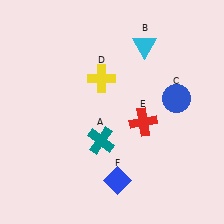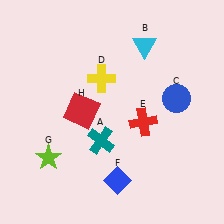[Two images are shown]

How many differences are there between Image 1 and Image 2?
There are 2 differences between the two images.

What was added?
A lime star (G), a red square (H) were added in Image 2.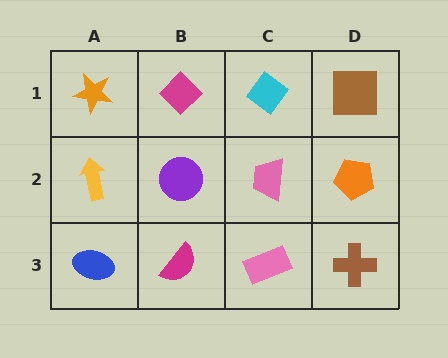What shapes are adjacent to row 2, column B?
A magenta diamond (row 1, column B), a magenta semicircle (row 3, column B), a yellow arrow (row 2, column A), a pink trapezoid (row 2, column C).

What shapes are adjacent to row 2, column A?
An orange star (row 1, column A), a blue ellipse (row 3, column A), a purple circle (row 2, column B).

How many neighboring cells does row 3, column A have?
2.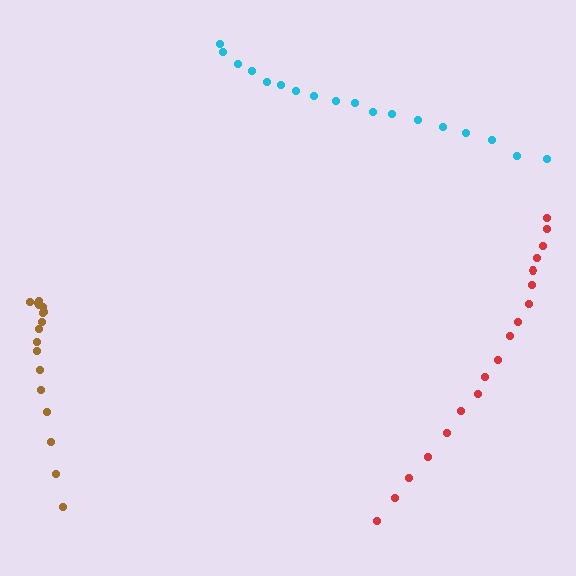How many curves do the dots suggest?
There are 3 distinct paths.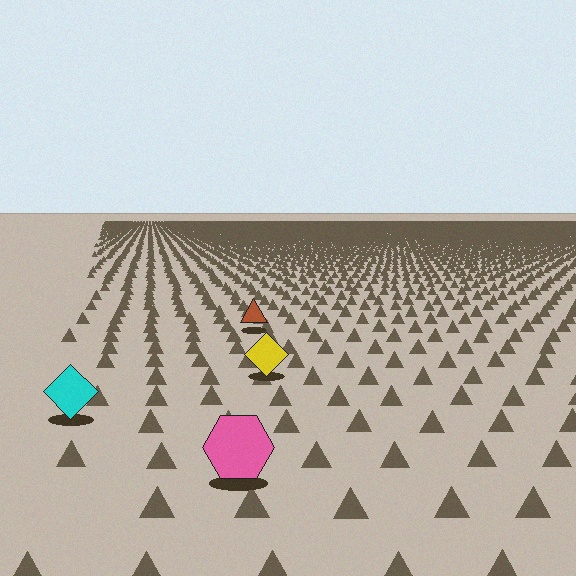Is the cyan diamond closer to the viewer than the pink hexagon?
No. The pink hexagon is closer — you can tell from the texture gradient: the ground texture is coarser near it.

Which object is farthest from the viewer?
The brown triangle is farthest from the viewer. It appears smaller and the ground texture around it is denser.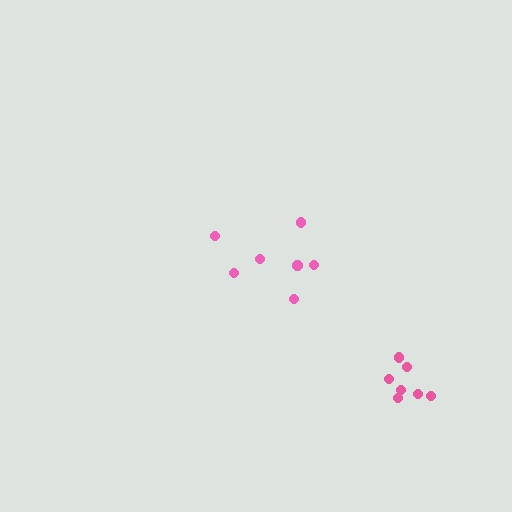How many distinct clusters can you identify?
There are 2 distinct clusters.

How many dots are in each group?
Group 1: 7 dots, Group 2: 7 dots (14 total).